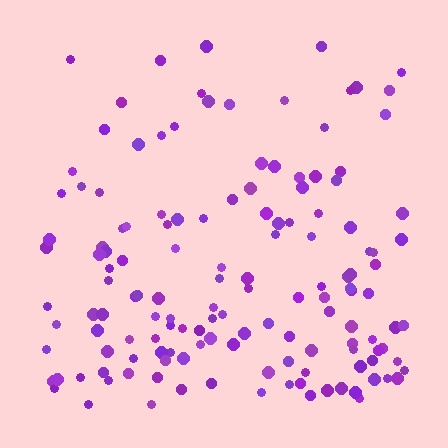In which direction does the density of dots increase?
From top to bottom, with the bottom side densest.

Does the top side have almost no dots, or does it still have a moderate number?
Still a moderate number, just noticeably fewer than the bottom.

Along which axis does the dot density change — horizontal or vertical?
Vertical.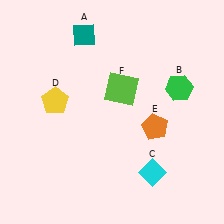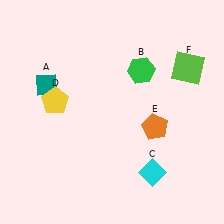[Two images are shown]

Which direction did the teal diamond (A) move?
The teal diamond (A) moved down.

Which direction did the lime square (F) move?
The lime square (F) moved right.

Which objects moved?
The objects that moved are: the teal diamond (A), the green hexagon (B), the lime square (F).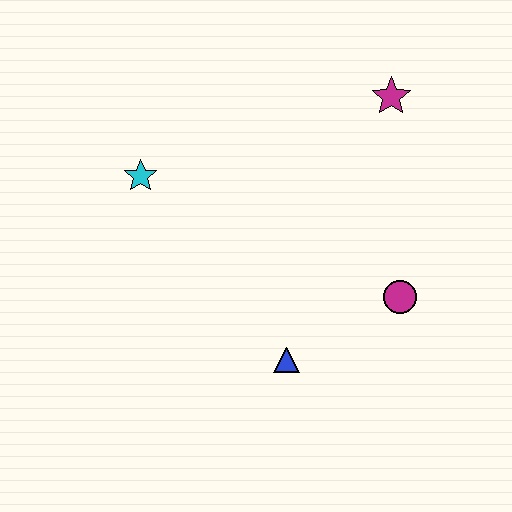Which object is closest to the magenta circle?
The blue triangle is closest to the magenta circle.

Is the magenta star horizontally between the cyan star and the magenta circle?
Yes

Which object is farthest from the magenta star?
The blue triangle is farthest from the magenta star.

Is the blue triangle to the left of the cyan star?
No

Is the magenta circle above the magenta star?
No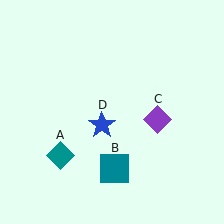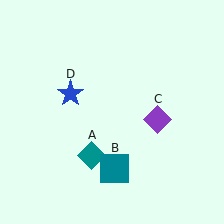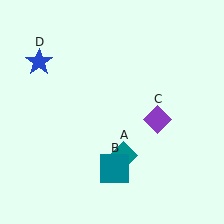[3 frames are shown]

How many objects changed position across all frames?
2 objects changed position: teal diamond (object A), blue star (object D).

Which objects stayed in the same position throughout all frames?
Teal square (object B) and purple diamond (object C) remained stationary.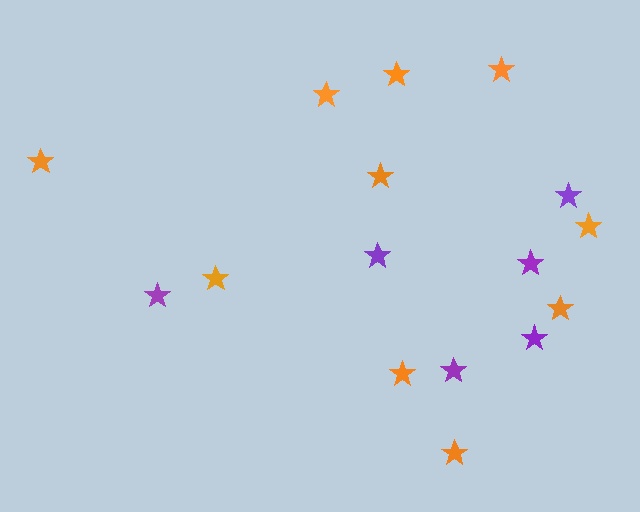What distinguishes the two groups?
There are 2 groups: one group of orange stars (10) and one group of purple stars (6).